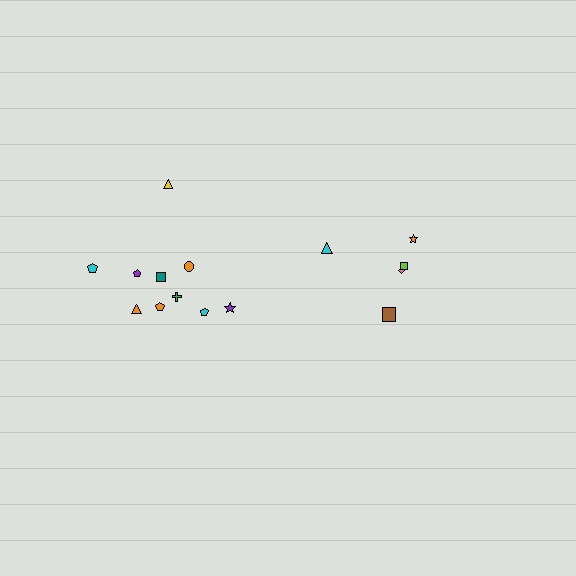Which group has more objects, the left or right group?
The left group.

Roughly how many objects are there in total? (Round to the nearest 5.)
Roughly 15 objects in total.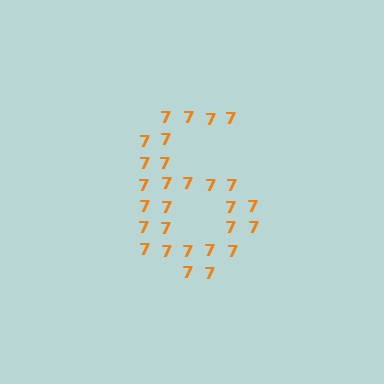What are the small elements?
The small elements are digit 7's.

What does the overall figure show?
The overall figure shows the digit 6.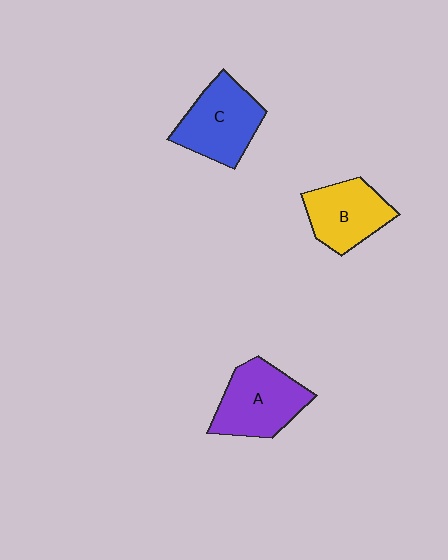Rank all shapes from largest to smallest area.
From largest to smallest: A (purple), C (blue), B (yellow).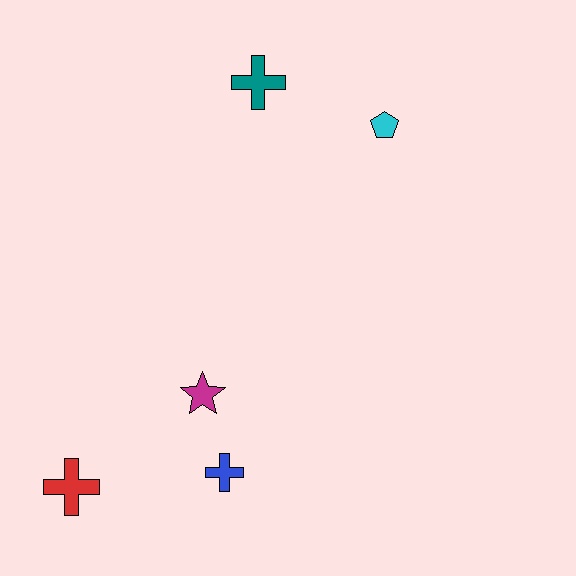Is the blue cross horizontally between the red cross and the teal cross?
Yes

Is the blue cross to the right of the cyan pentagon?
No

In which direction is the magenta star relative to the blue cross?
The magenta star is above the blue cross.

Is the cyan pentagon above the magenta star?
Yes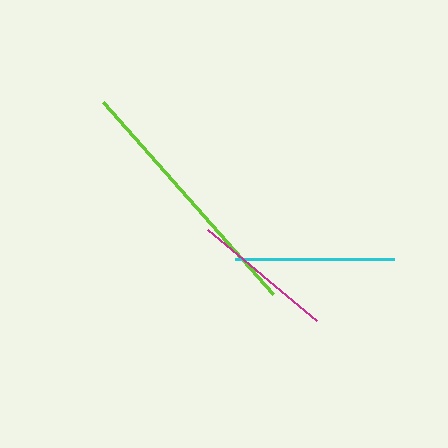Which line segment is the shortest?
The magenta line is the shortest at approximately 142 pixels.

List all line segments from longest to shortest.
From longest to shortest: lime, cyan, magenta.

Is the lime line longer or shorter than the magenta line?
The lime line is longer than the magenta line.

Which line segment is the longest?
The lime line is the longest at approximately 256 pixels.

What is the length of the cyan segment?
The cyan segment is approximately 159 pixels long.